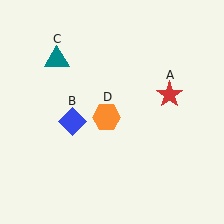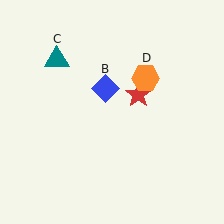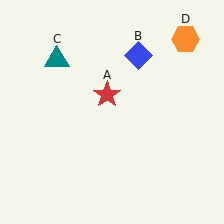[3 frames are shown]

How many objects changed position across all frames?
3 objects changed position: red star (object A), blue diamond (object B), orange hexagon (object D).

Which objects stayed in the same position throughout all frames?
Teal triangle (object C) remained stationary.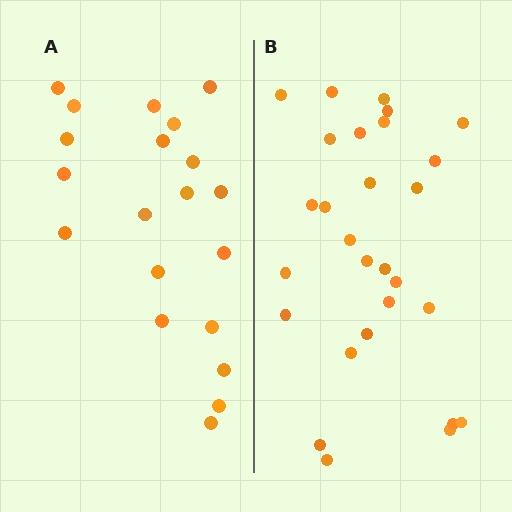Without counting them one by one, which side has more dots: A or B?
Region B (the right region) has more dots.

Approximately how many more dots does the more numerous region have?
Region B has roughly 8 or so more dots than region A.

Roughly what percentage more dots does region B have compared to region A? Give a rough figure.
About 40% more.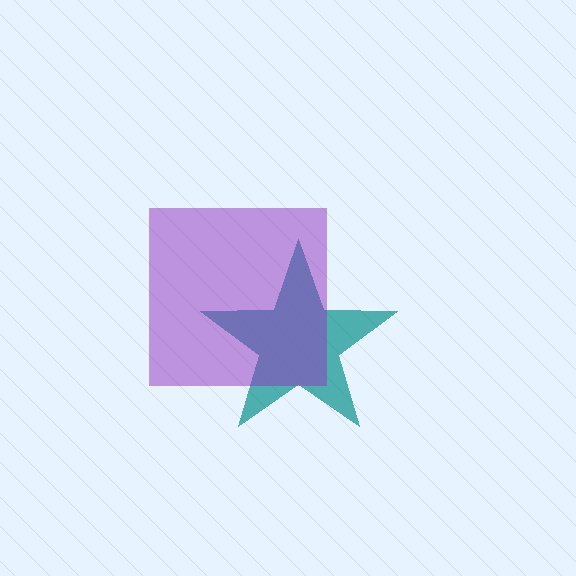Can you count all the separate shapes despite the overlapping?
Yes, there are 2 separate shapes.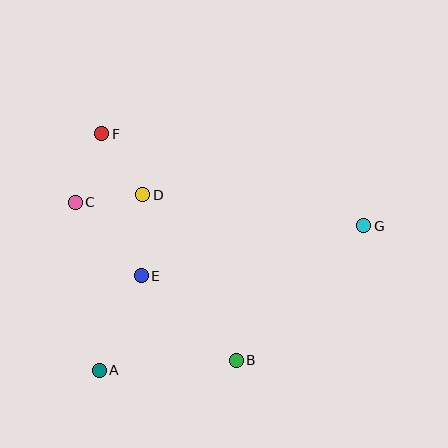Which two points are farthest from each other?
Points A and G are farthest from each other.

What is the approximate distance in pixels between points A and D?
The distance between A and D is approximately 181 pixels.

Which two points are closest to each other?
Points C and D are closest to each other.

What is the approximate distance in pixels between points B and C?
The distance between B and C is approximately 225 pixels.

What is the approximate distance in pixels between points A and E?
The distance between A and E is approximately 104 pixels.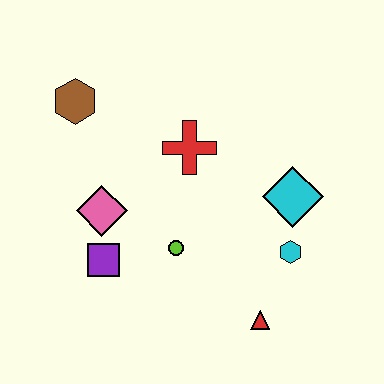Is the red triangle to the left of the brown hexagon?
No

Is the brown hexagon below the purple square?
No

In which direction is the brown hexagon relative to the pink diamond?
The brown hexagon is above the pink diamond.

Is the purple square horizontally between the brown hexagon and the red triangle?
Yes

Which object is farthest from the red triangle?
The brown hexagon is farthest from the red triangle.